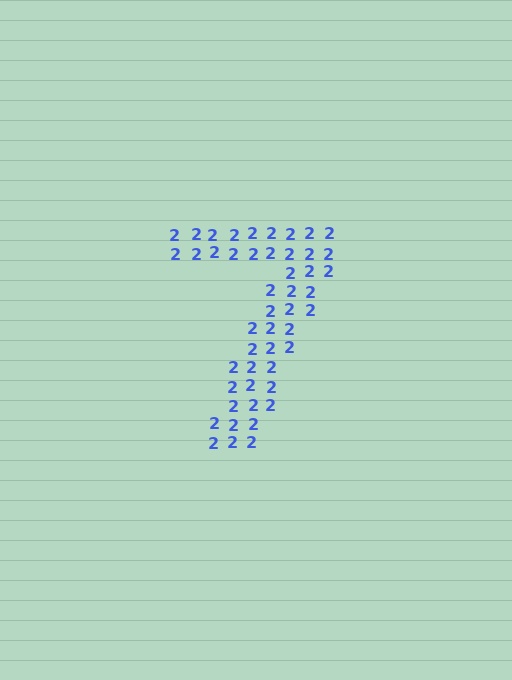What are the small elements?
The small elements are digit 2's.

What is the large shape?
The large shape is the digit 7.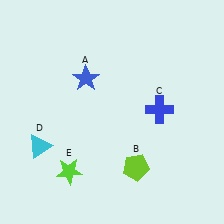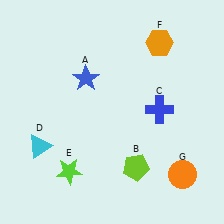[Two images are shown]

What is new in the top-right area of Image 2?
An orange hexagon (F) was added in the top-right area of Image 2.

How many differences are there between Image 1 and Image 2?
There are 2 differences between the two images.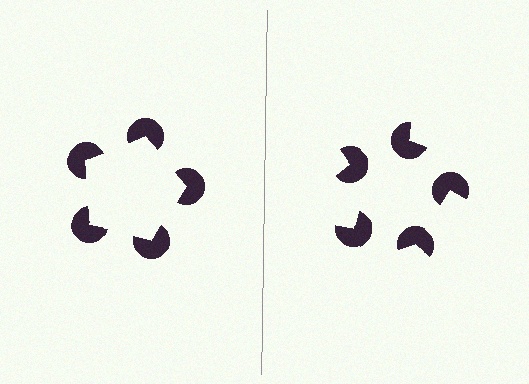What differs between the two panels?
The pac-man discs are positioned identically on both sides; only the wedge orientations differ. On the left they align to a pentagon; on the right they are misaligned.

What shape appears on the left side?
An illusory pentagon.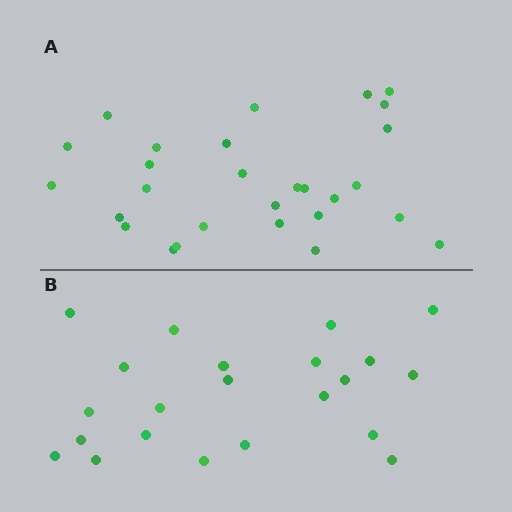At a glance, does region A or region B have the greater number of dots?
Region A (the top region) has more dots.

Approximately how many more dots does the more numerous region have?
Region A has about 6 more dots than region B.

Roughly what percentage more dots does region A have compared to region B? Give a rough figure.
About 25% more.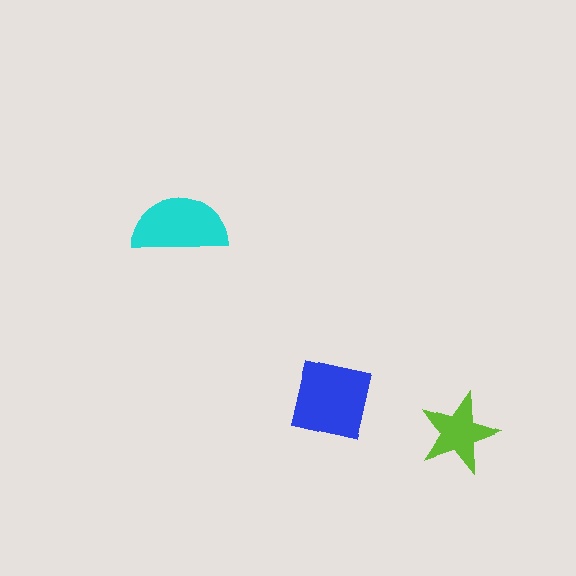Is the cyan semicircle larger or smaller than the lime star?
Larger.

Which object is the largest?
The blue square.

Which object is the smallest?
The lime star.